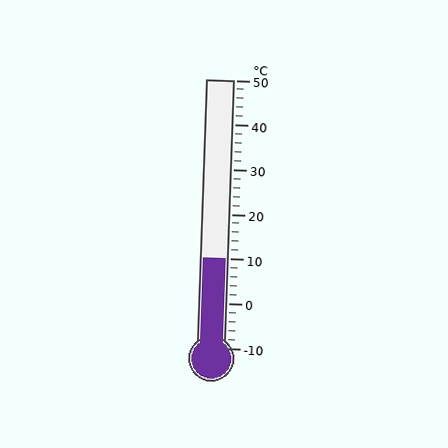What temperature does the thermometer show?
The thermometer shows approximately 10°C.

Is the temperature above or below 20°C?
The temperature is below 20°C.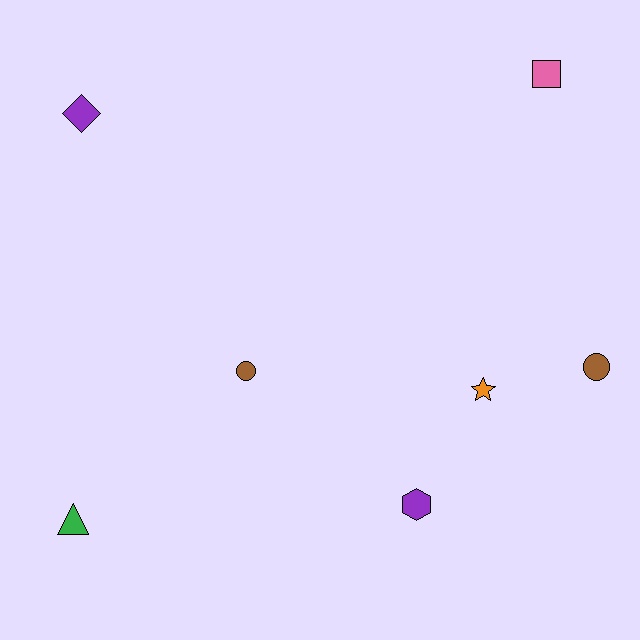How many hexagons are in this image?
There is 1 hexagon.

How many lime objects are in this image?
There are no lime objects.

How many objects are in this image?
There are 7 objects.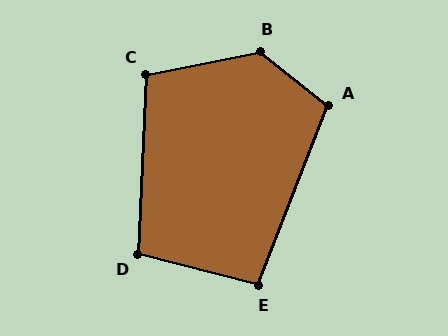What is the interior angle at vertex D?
Approximately 102 degrees (obtuse).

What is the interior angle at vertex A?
Approximately 107 degrees (obtuse).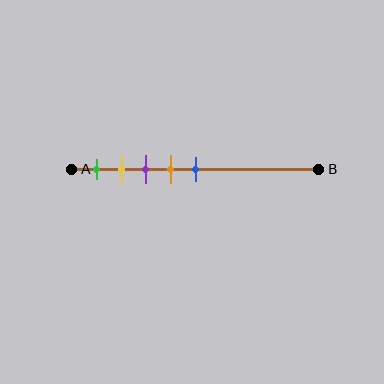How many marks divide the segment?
There are 5 marks dividing the segment.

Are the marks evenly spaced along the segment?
Yes, the marks are approximately evenly spaced.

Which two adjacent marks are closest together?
The yellow and purple marks are the closest adjacent pair.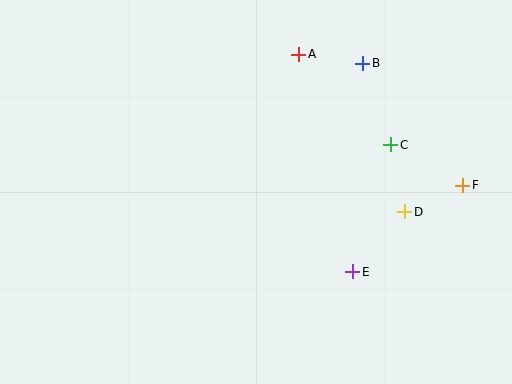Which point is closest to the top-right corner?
Point B is closest to the top-right corner.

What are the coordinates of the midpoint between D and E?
The midpoint between D and E is at (379, 242).